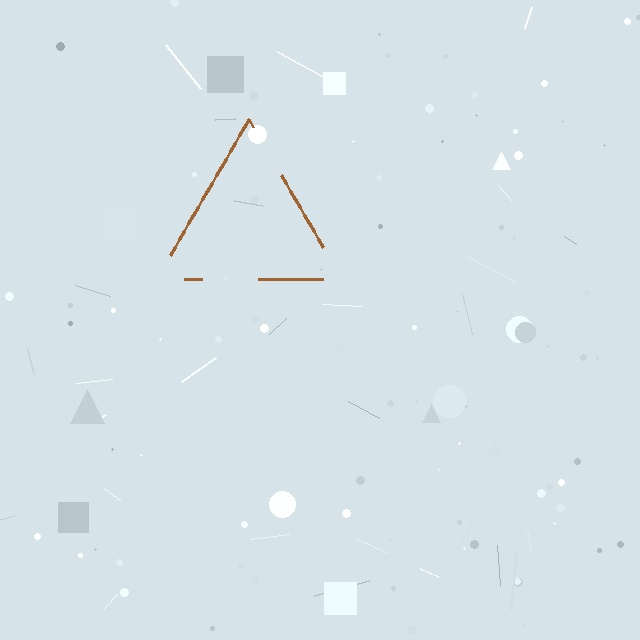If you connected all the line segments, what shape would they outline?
They would outline a triangle.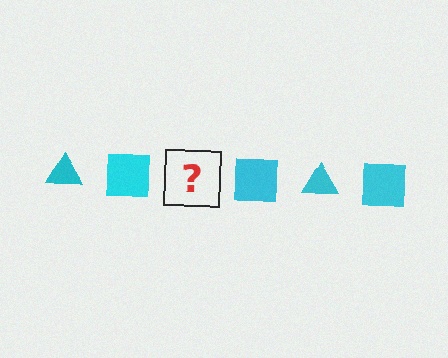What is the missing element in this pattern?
The missing element is a cyan triangle.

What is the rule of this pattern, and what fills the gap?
The rule is that the pattern cycles through triangle, square shapes in cyan. The gap should be filled with a cyan triangle.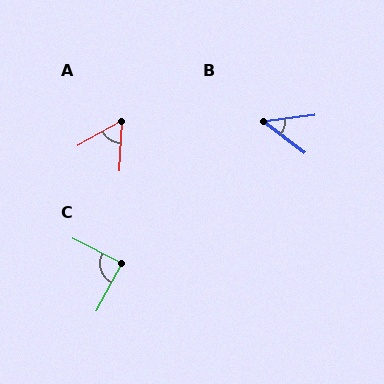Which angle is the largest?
C, at approximately 89 degrees.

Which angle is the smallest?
B, at approximately 45 degrees.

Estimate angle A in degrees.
Approximately 59 degrees.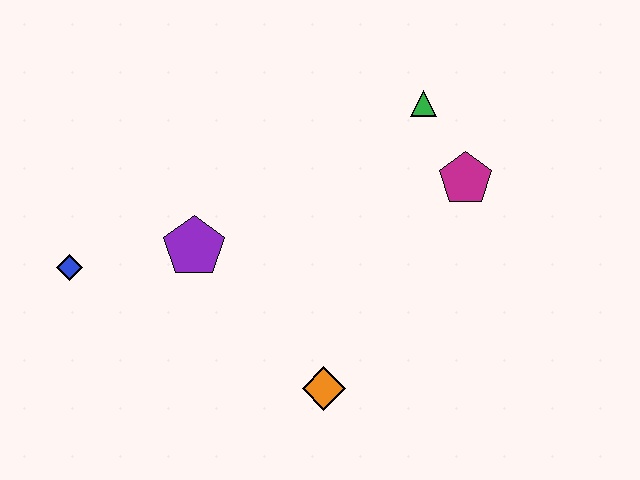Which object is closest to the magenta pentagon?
The green triangle is closest to the magenta pentagon.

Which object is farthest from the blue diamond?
The magenta pentagon is farthest from the blue diamond.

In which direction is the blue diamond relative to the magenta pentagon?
The blue diamond is to the left of the magenta pentagon.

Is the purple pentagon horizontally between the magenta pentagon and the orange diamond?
No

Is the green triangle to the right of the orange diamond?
Yes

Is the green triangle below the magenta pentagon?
No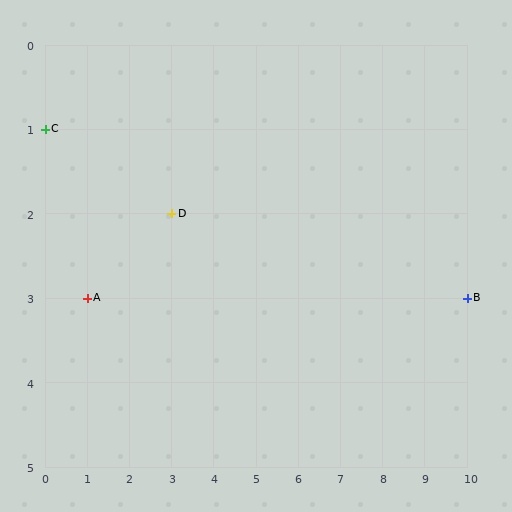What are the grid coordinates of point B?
Point B is at grid coordinates (10, 3).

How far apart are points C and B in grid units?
Points C and B are 10 columns and 2 rows apart (about 10.2 grid units diagonally).